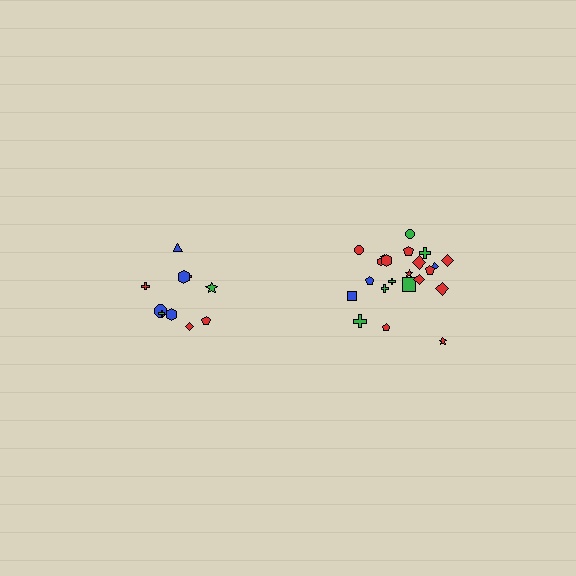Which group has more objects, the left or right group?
The right group.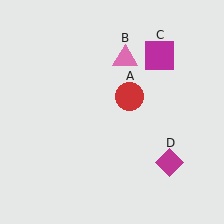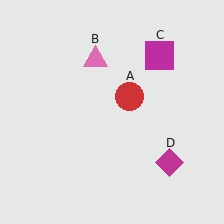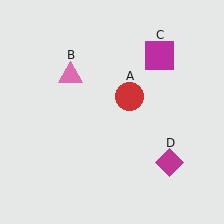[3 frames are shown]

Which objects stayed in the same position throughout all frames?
Red circle (object A) and magenta square (object C) and magenta diamond (object D) remained stationary.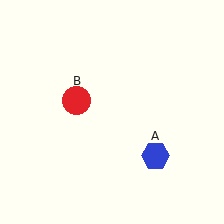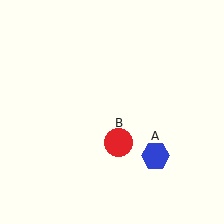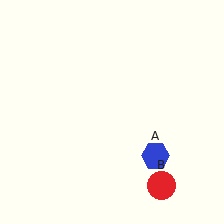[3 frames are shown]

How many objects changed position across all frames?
1 object changed position: red circle (object B).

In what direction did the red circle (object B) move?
The red circle (object B) moved down and to the right.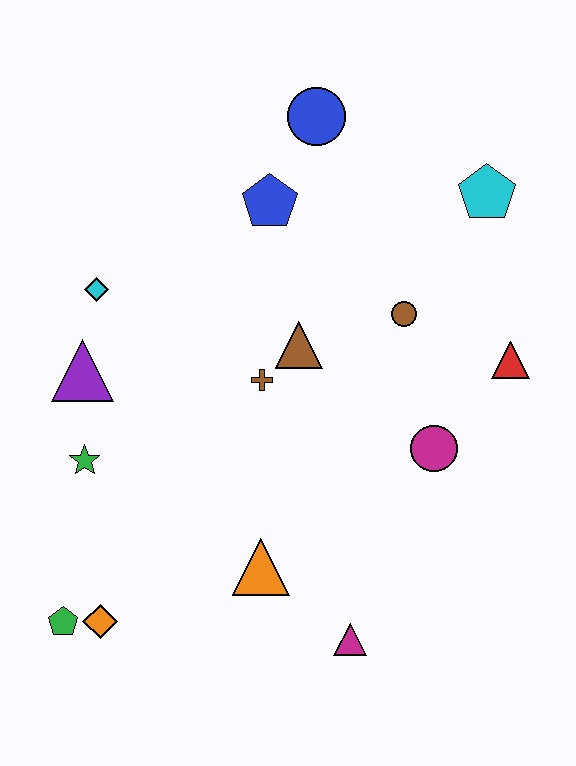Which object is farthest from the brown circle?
The green pentagon is farthest from the brown circle.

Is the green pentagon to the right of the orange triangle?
No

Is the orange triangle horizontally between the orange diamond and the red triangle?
Yes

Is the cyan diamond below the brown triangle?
No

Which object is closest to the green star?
The purple triangle is closest to the green star.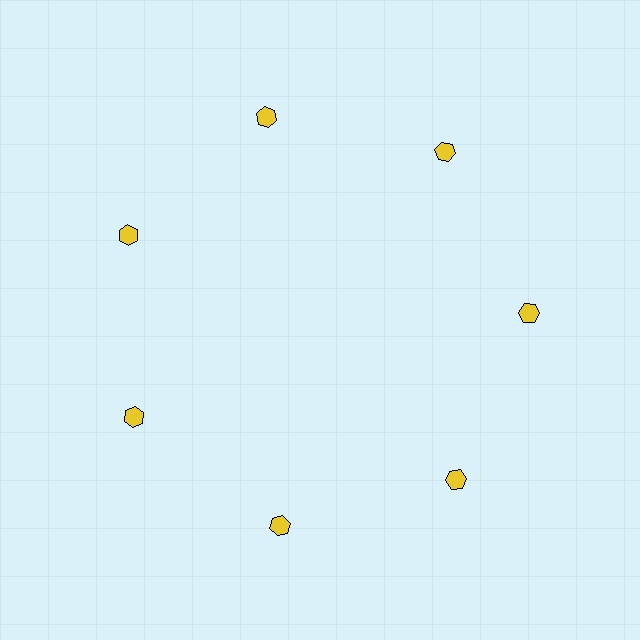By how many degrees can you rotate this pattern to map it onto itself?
The pattern maps onto itself every 51 degrees of rotation.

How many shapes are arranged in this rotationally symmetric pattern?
There are 7 shapes, arranged in 7 groups of 1.